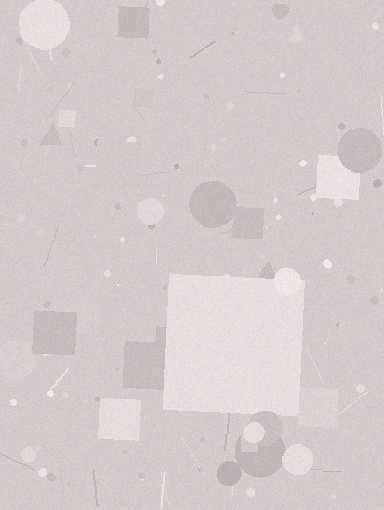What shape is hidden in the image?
A square is hidden in the image.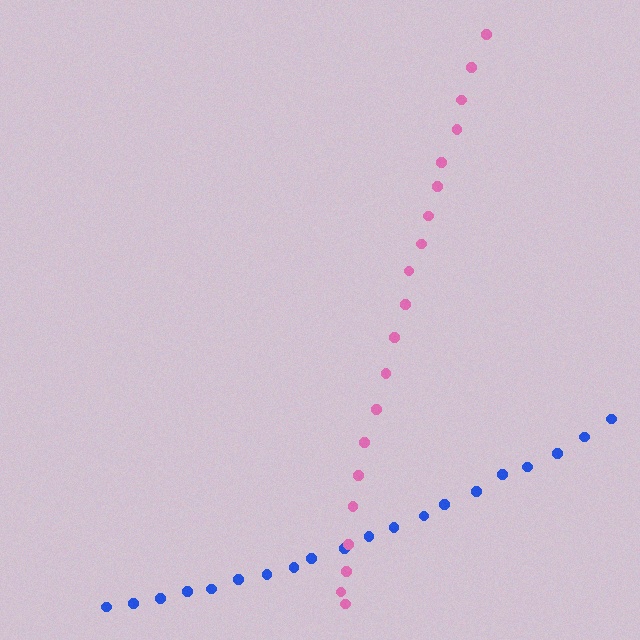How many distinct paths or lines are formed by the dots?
There are 2 distinct paths.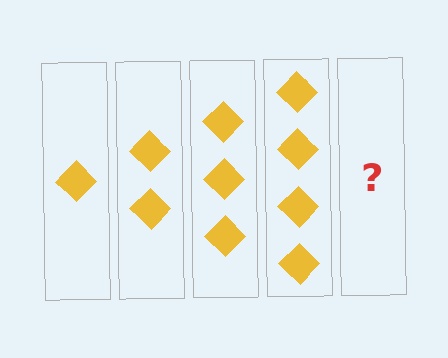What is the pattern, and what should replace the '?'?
The pattern is that each step adds one more diamond. The '?' should be 5 diamonds.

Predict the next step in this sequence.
The next step is 5 diamonds.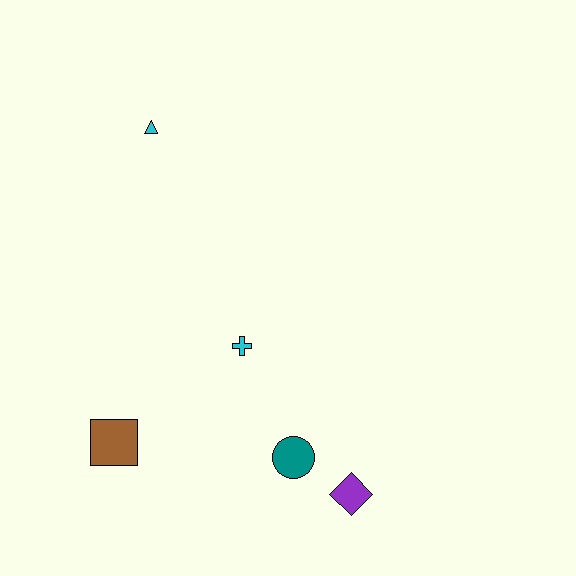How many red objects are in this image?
There are no red objects.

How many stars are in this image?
There are no stars.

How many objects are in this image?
There are 5 objects.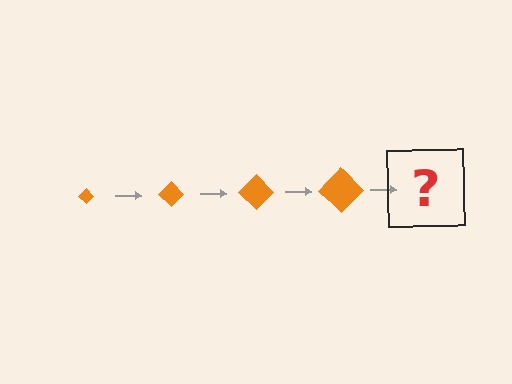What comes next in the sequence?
The next element should be an orange diamond, larger than the previous one.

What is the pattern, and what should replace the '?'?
The pattern is that the diamond gets progressively larger each step. The '?' should be an orange diamond, larger than the previous one.